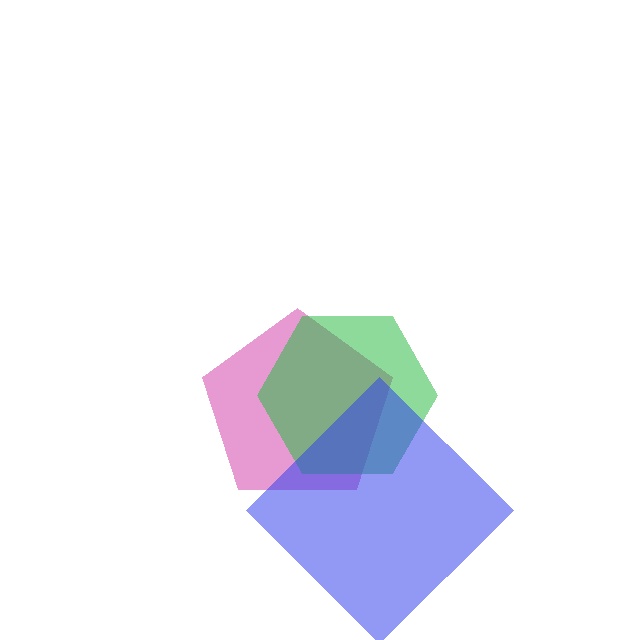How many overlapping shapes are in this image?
There are 3 overlapping shapes in the image.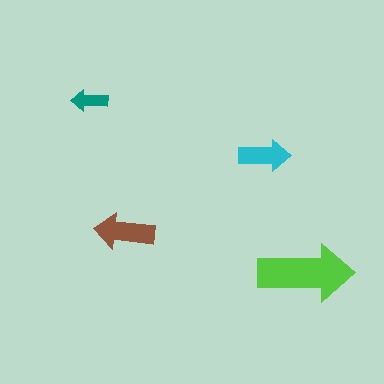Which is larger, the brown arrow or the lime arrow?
The lime one.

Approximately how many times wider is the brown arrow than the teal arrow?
About 1.5 times wider.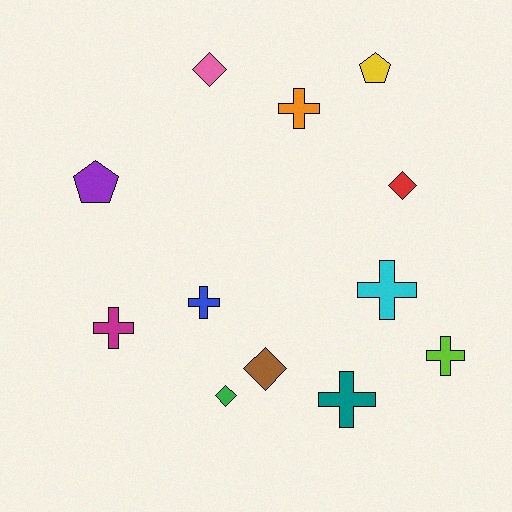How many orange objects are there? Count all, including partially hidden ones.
There is 1 orange object.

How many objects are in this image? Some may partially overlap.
There are 12 objects.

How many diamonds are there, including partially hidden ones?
There are 4 diamonds.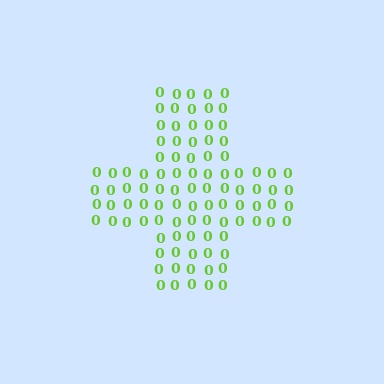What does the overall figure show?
The overall figure shows a cross.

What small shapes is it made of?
It is made of small digit 0's.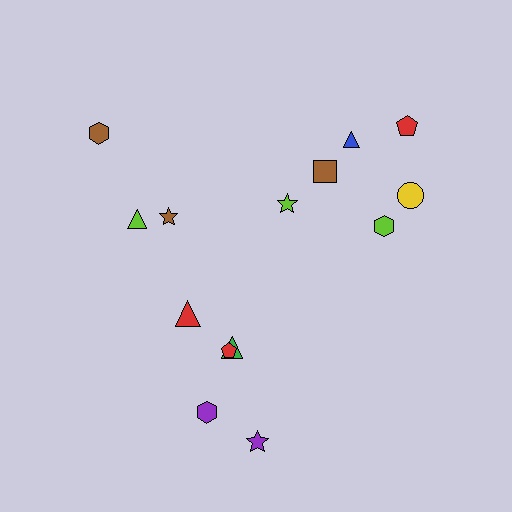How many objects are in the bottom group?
There are 5 objects.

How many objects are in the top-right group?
There are 6 objects.